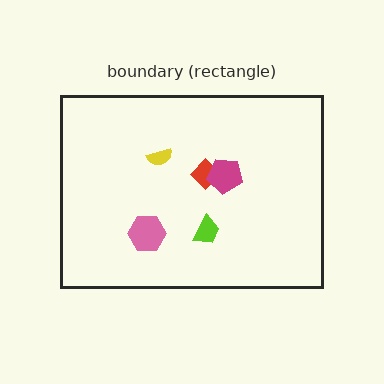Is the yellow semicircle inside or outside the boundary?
Inside.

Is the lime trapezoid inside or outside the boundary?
Inside.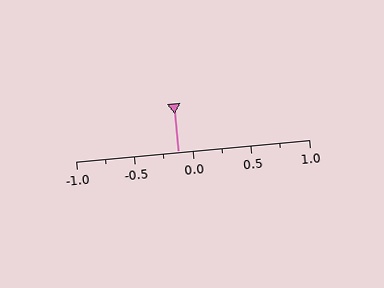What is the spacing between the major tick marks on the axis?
The major ticks are spaced 0.5 apart.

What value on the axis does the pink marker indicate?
The marker indicates approximately -0.12.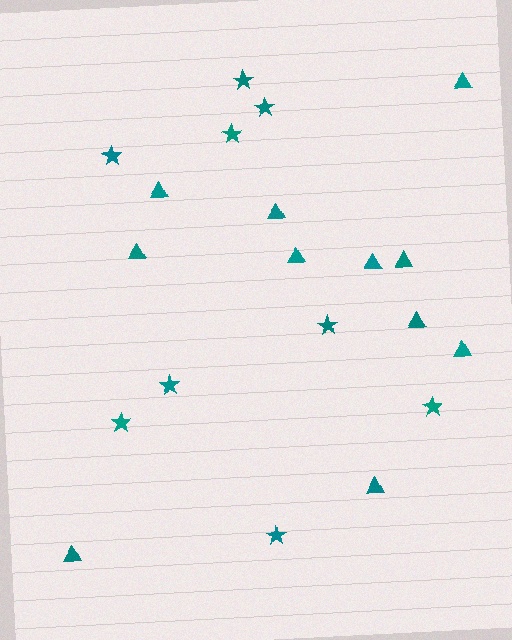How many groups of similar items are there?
There are 2 groups: one group of stars (9) and one group of triangles (11).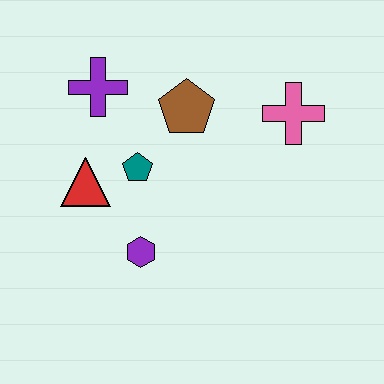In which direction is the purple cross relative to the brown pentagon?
The purple cross is to the left of the brown pentagon.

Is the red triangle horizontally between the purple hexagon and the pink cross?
No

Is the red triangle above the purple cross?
No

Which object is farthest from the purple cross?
The pink cross is farthest from the purple cross.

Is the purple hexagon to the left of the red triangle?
No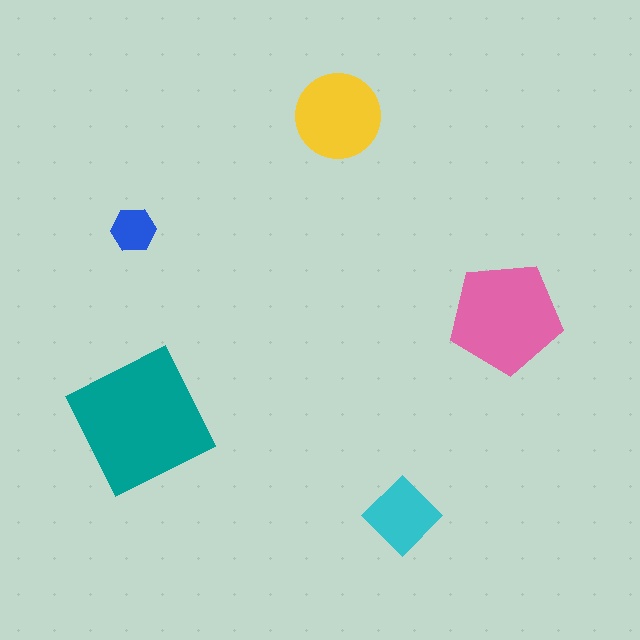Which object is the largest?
The teal square.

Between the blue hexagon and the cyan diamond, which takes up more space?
The cyan diamond.